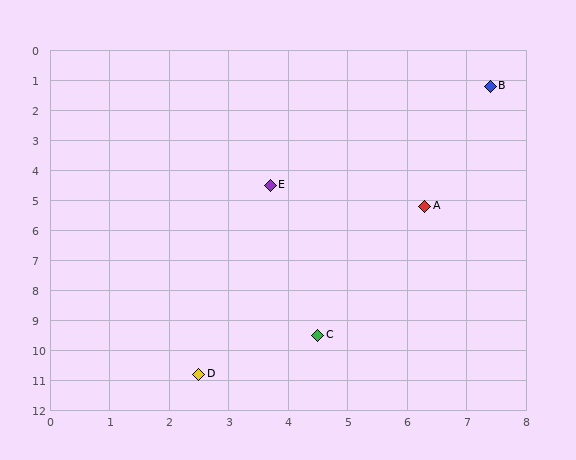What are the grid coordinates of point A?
Point A is at approximately (6.3, 5.2).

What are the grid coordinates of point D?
Point D is at approximately (2.5, 10.8).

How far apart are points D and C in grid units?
Points D and C are about 2.4 grid units apart.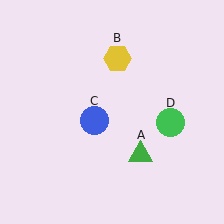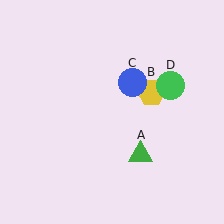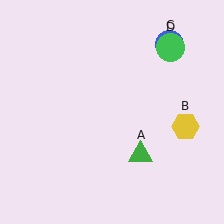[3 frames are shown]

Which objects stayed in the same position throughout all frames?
Green triangle (object A) remained stationary.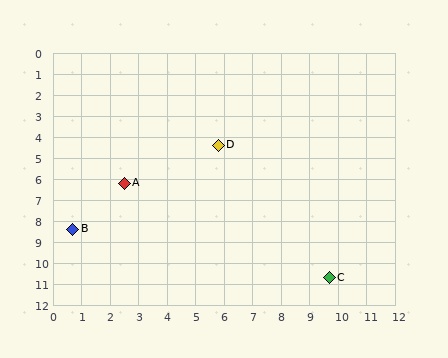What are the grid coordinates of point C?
Point C is at approximately (9.7, 10.7).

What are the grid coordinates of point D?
Point D is at approximately (5.8, 4.4).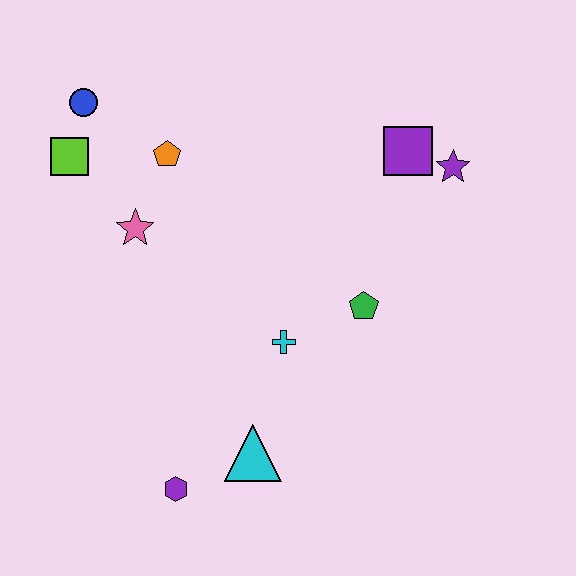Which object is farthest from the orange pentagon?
The purple hexagon is farthest from the orange pentagon.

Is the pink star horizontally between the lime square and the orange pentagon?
Yes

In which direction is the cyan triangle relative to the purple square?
The cyan triangle is below the purple square.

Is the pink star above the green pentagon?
Yes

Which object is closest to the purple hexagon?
The cyan triangle is closest to the purple hexagon.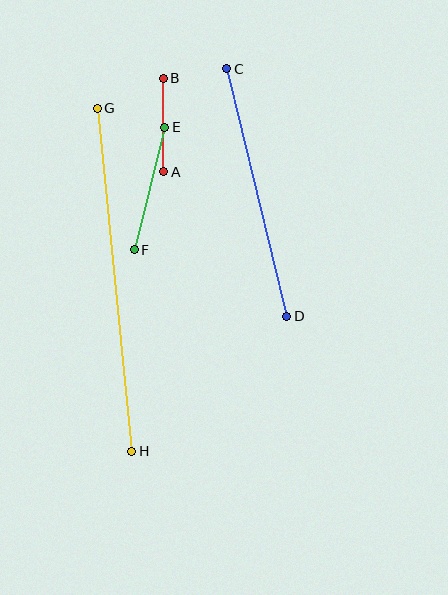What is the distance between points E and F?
The distance is approximately 126 pixels.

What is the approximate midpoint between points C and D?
The midpoint is at approximately (257, 192) pixels.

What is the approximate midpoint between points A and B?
The midpoint is at approximately (163, 125) pixels.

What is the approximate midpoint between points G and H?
The midpoint is at approximately (115, 280) pixels.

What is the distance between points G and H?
The distance is approximately 345 pixels.